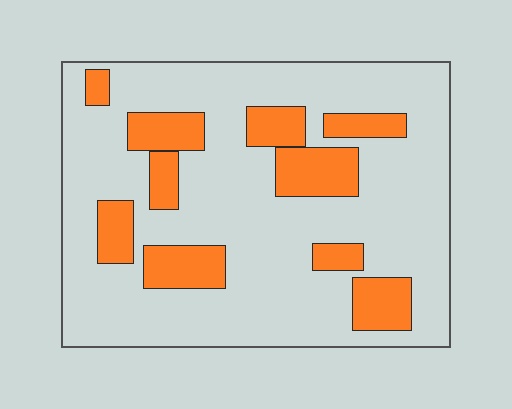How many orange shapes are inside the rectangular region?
10.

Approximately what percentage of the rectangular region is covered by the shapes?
Approximately 25%.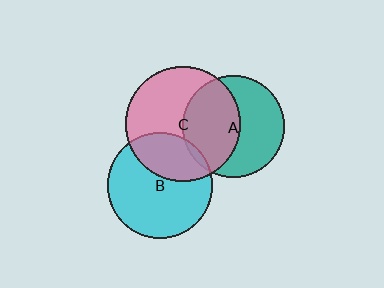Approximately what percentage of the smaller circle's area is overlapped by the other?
Approximately 30%.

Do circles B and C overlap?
Yes.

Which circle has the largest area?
Circle C (pink).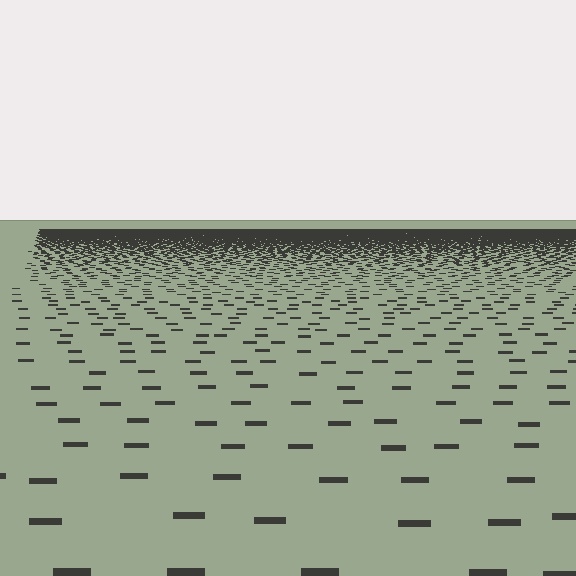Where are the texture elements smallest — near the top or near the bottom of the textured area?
Near the top.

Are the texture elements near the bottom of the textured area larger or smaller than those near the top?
Larger. Near the bottom, elements are closer to the viewer and appear at a bigger on-screen size.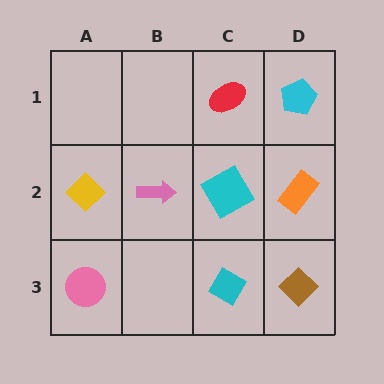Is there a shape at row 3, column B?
No, that cell is empty.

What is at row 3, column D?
A brown diamond.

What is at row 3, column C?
A cyan diamond.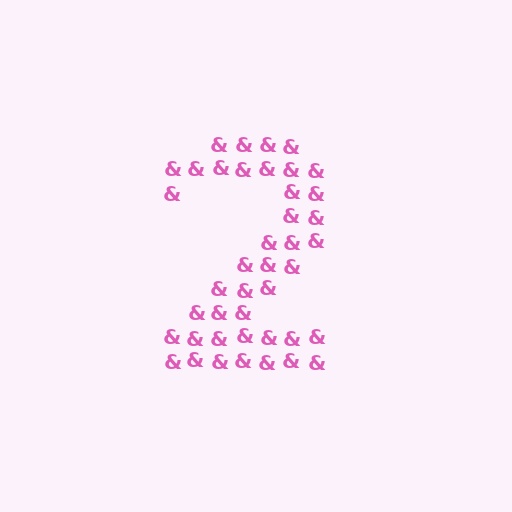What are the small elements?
The small elements are ampersands.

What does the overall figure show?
The overall figure shows the digit 2.